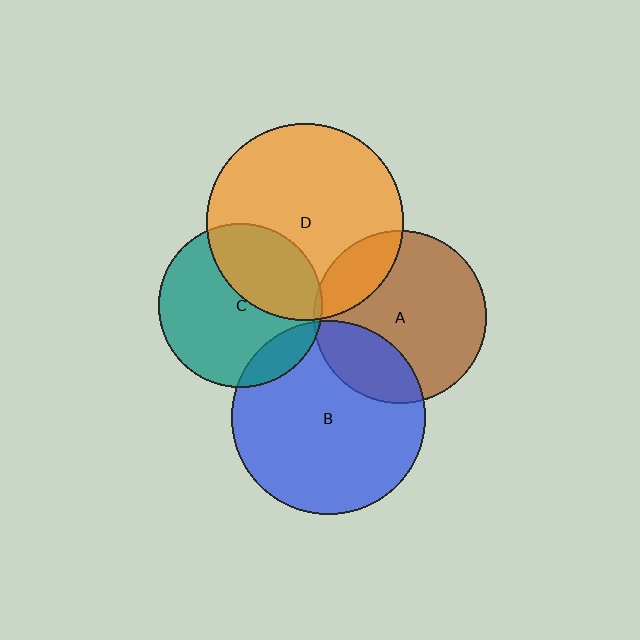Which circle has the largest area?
Circle D (orange).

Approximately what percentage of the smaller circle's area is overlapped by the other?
Approximately 10%.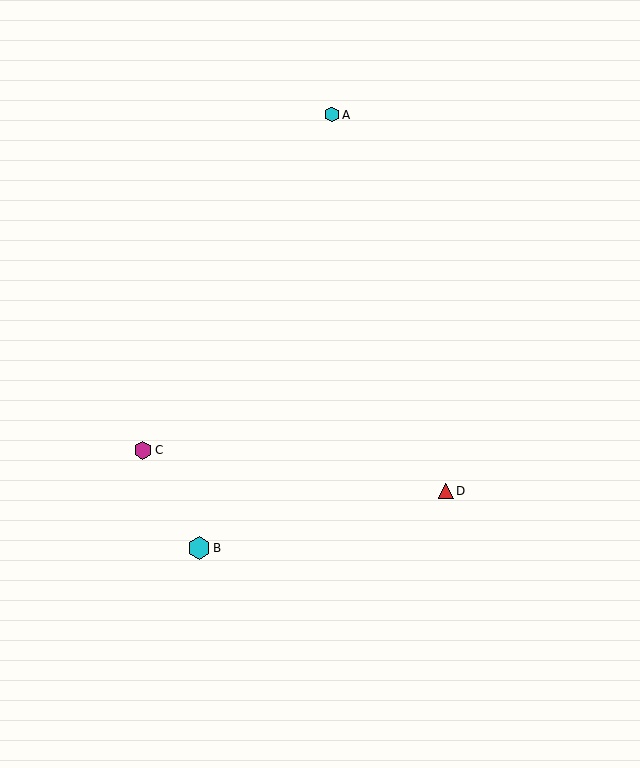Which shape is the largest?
The cyan hexagon (labeled B) is the largest.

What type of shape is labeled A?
Shape A is a cyan hexagon.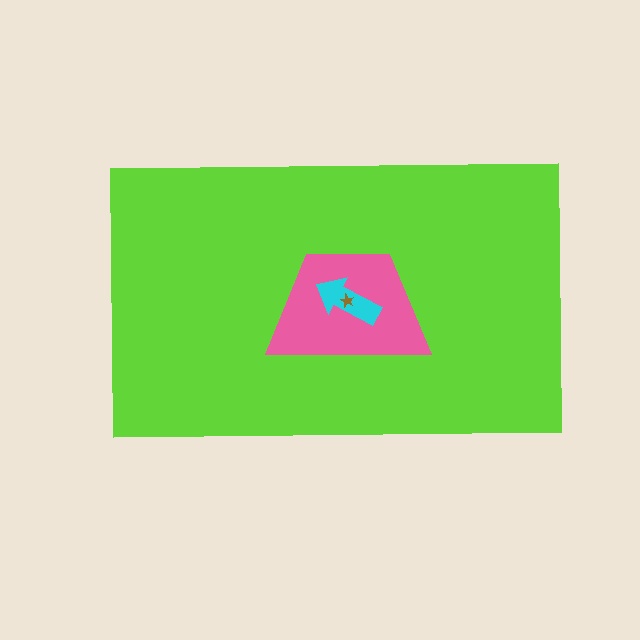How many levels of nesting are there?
4.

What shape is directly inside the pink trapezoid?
The cyan arrow.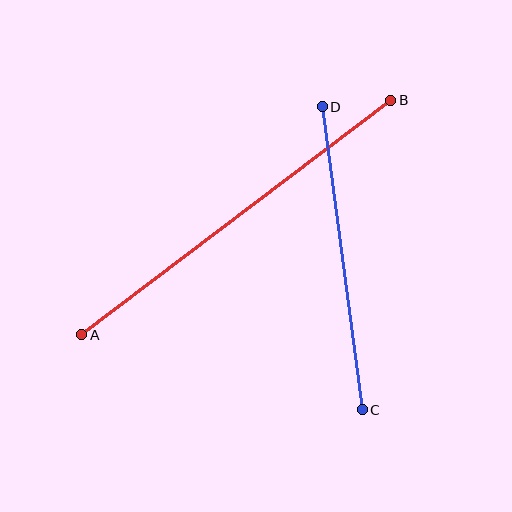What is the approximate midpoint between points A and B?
The midpoint is at approximately (236, 218) pixels.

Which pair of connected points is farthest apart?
Points A and B are farthest apart.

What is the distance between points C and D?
The distance is approximately 306 pixels.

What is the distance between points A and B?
The distance is approximately 388 pixels.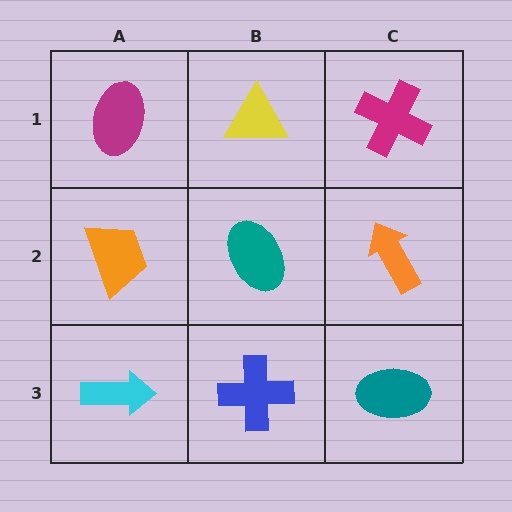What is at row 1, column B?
A yellow triangle.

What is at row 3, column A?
A cyan arrow.